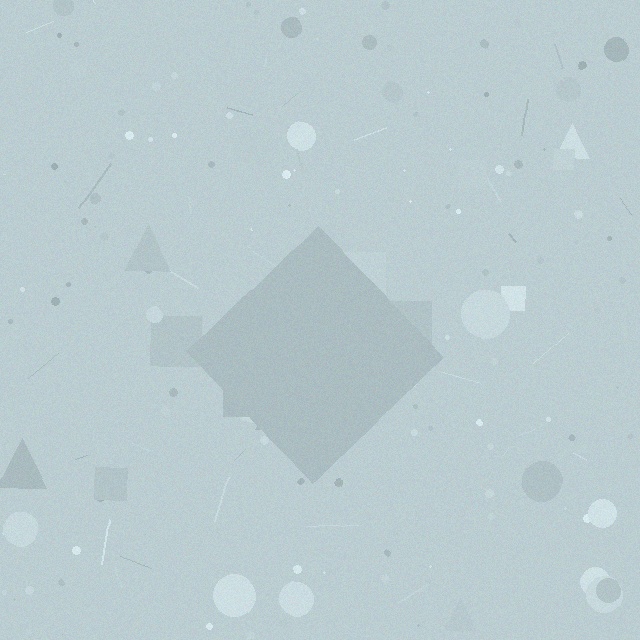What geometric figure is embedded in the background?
A diamond is embedded in the background.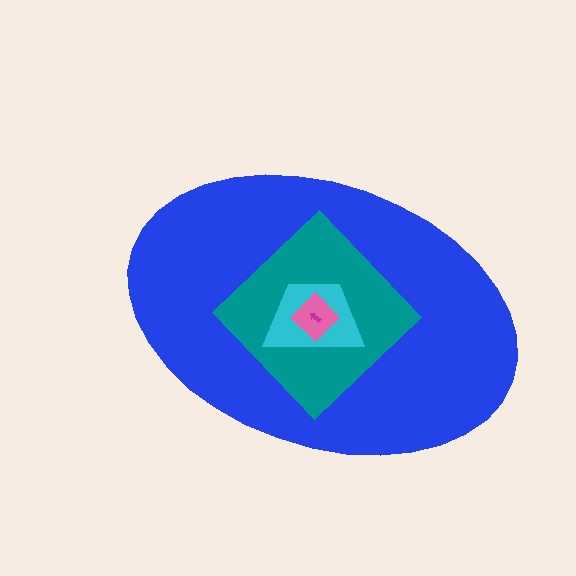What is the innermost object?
The magenta arrow.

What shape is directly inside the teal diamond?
The cyan trapezoid.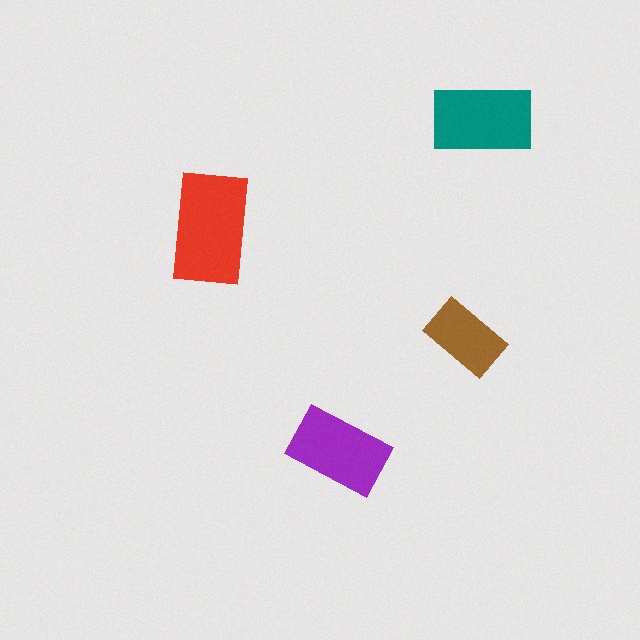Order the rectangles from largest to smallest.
the red one, the teal one, the purple one, the brown one.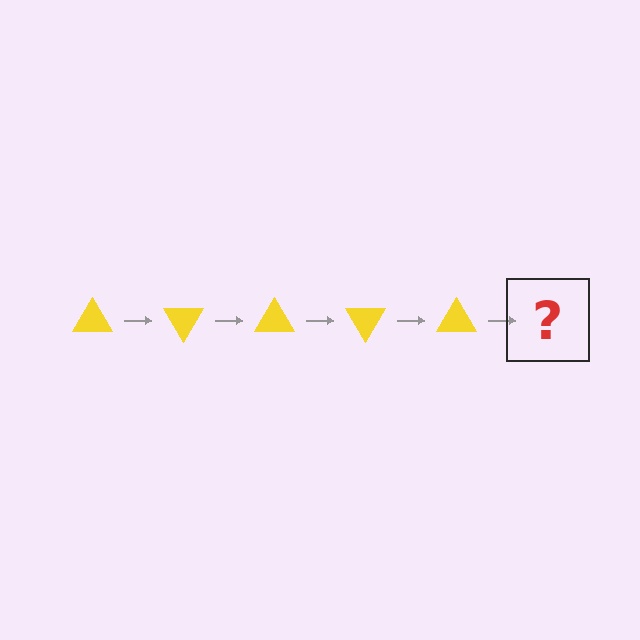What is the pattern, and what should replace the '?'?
The pattern is that the triangle rotates 60 degrees each step. The '?' should be a yellow triangle rotated 300 degrees.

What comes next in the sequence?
The next element should be a yellow triangle rotated 300 degrees.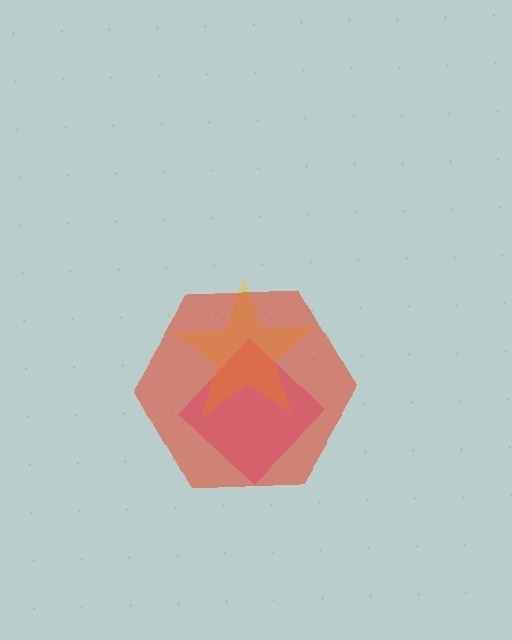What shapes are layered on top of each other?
The layered shapes are: a magenta diamond, a yellow star, a red hexagon.